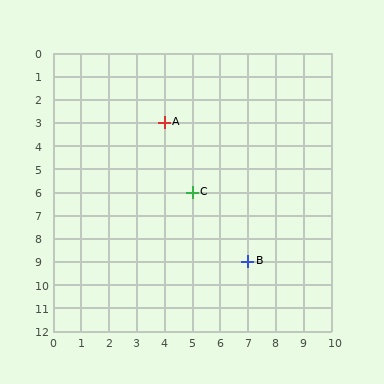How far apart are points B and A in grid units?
Points B and A are 3 columns and 6 rows apart (about 6.7 grid units diagonally).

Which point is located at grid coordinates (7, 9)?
Point B is at (7, 9).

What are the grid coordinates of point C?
Point C is at grid coordinates (5, 6).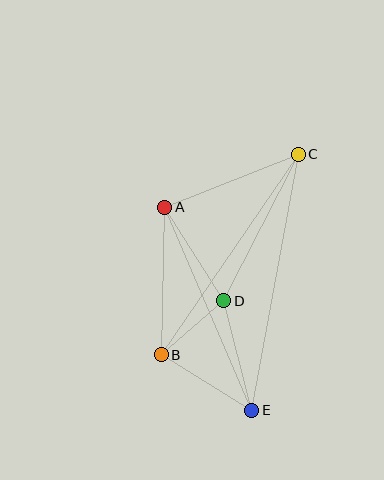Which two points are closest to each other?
Points B and D are closest to each other.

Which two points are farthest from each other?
Points C and E are farthest from each other.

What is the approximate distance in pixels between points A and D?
The distance between A and D is approximately 111 pixels.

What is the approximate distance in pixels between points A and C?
The distance between A and C is approximately 144 pixels.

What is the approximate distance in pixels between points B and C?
The distance between B and C is approximately 243 pixels.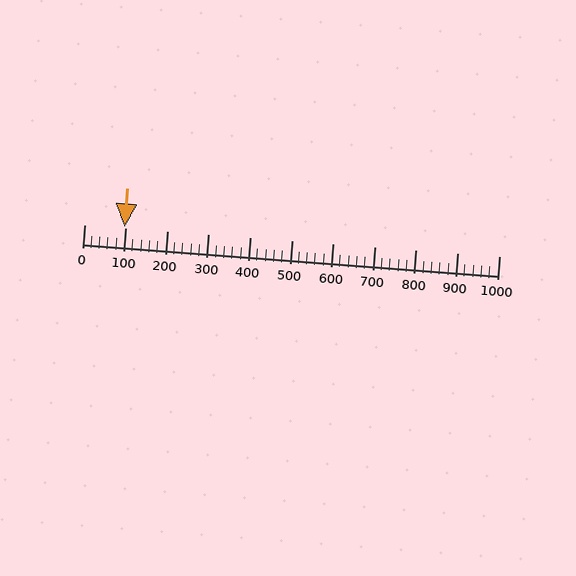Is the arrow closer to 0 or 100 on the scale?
The arrow is closer to 100.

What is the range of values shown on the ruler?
The ruler shows values from 0 to 1000.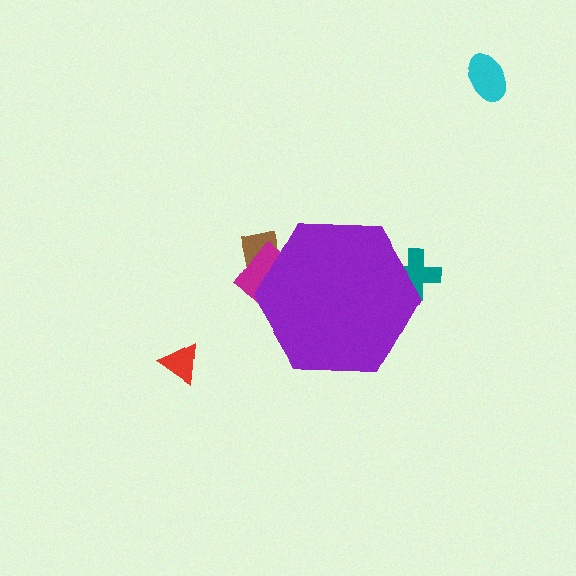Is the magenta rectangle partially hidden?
Yes, the magenta rectangle is partially hidden behind the purple hexagon.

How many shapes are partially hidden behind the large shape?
3 shapes are partially hidden.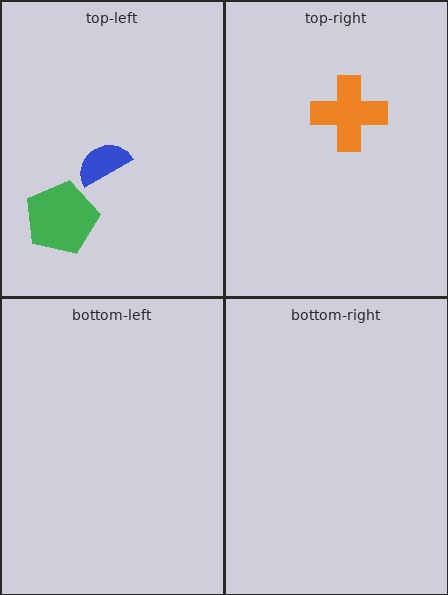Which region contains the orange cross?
The top-right region.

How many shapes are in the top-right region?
1.